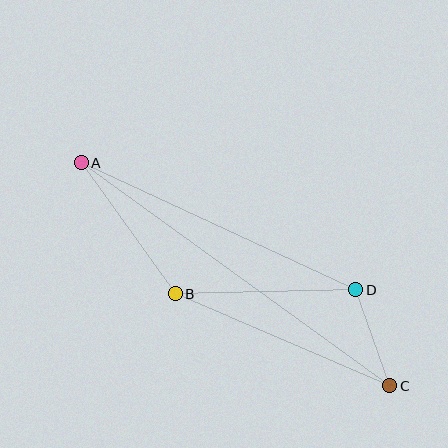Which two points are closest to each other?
Points C and D are closest to each other.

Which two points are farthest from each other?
Points A and C are farthest from each other.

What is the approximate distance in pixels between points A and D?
The distance between A and D is approximately 303 pixels.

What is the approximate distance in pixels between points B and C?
The distance between B and C is approximately 233 pixels.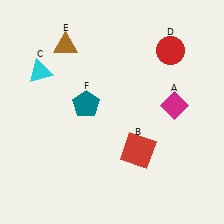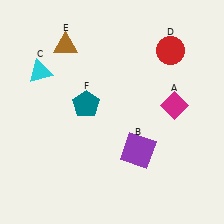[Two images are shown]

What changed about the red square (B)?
In Image 1, B is red. In Image 2, it changed to purple.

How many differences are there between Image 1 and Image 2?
There is 1 difference between the two images.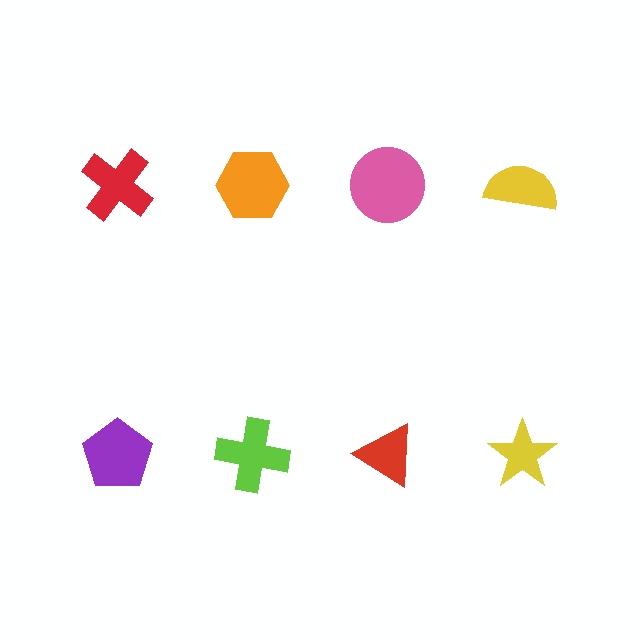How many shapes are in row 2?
4 shapes.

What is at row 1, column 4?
A yellow semicircle.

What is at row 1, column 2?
An orange hexagon.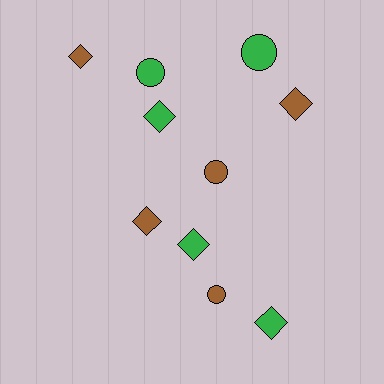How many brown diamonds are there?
There are 3 brown diamonds.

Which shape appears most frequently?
Diamond, with 6 objects.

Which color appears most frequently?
Brown, with 5 objects.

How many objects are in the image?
There are 10 objects.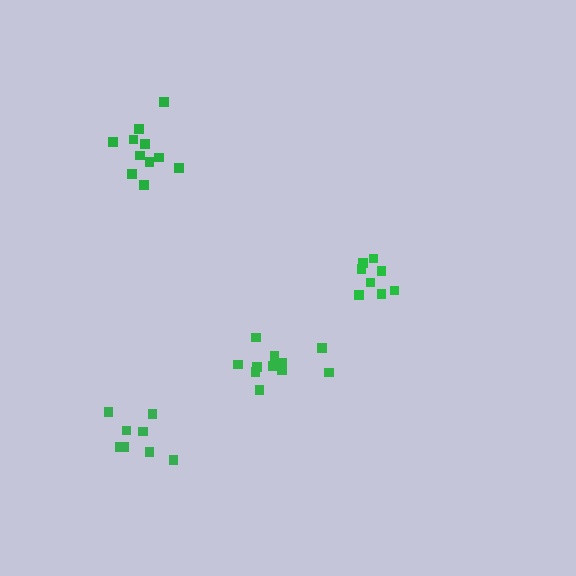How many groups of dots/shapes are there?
There are 4 groups.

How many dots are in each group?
Group 1: 12 dots, Group 2: 8 dots, Group 3: 11 dots, Group 4: 8 dots (39 total).